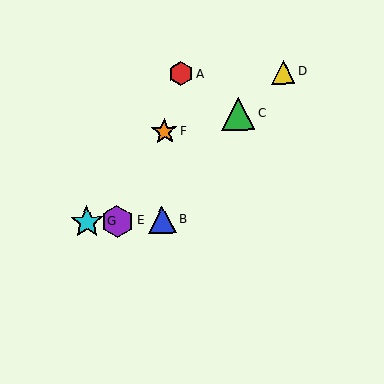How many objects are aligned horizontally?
3 objects (B, E, G) are aligned horizontally.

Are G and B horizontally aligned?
Yes, both are at y≈222.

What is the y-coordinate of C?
Object C is at y≈114.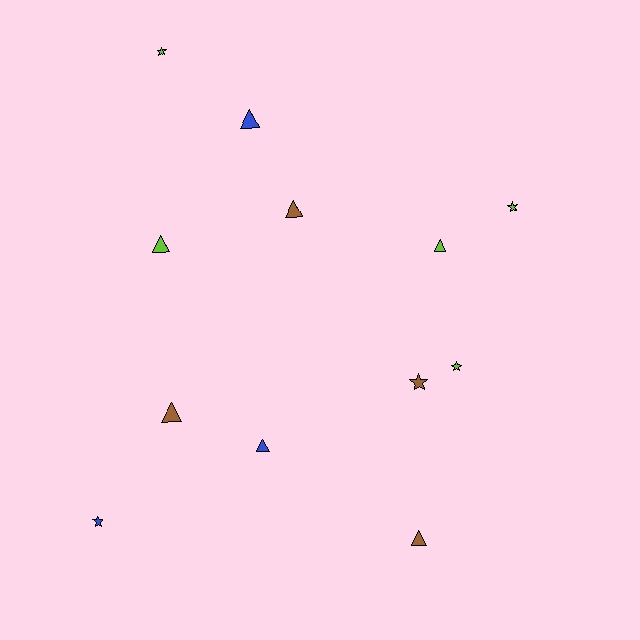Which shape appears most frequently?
Triangle, with 7 objects.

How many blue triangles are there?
There are 2 blue triangles.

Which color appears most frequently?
Lime, with 5 objects.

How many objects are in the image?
There are 12 objects.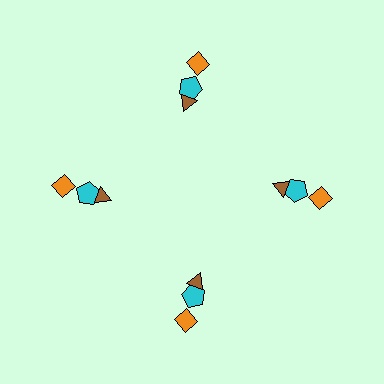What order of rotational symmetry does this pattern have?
This pattern has 4-fold rotational symmetry.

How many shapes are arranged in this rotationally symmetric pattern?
There are 12 shapes, arranged in 4 groups of 3.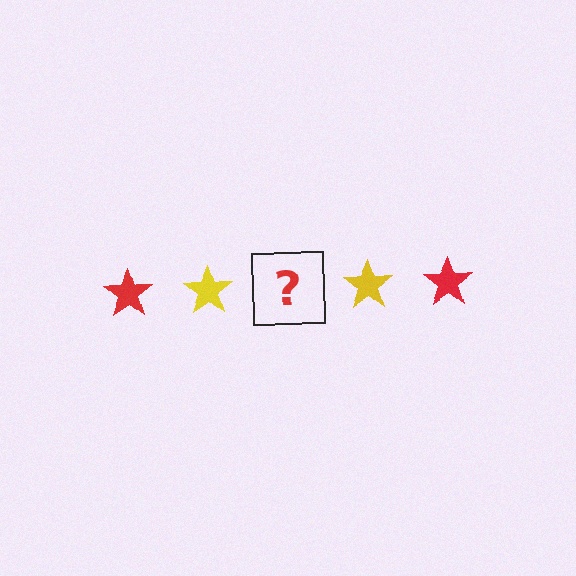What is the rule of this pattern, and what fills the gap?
The rule is that the pattern cycles through red, yellow stars. The gap should be filled with a red star.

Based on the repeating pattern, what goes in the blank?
The blank should be a red star.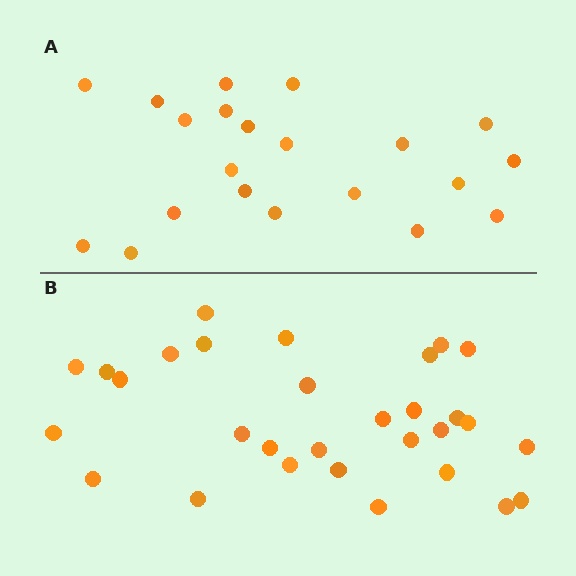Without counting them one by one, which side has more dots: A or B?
Region B (the bottom region) has more dots.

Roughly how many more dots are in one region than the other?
Region B has roughly 8 or so more dots than region A.